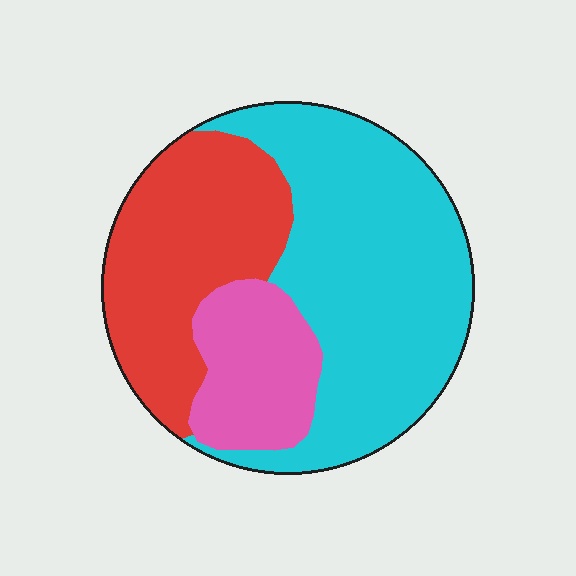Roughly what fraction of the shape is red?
Red takes up about one third (1/3) of the shape.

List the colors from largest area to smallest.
From largest to smallest: cyan, red, pink.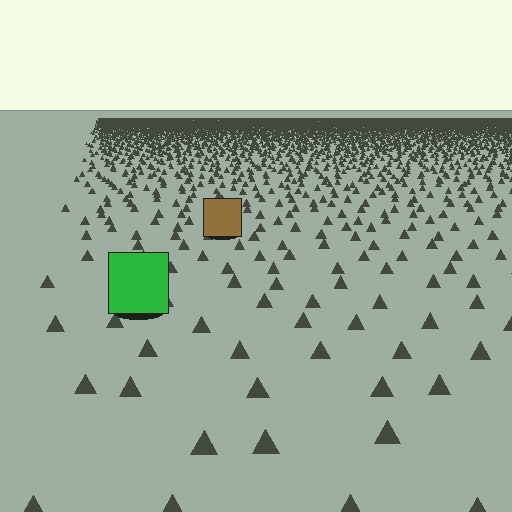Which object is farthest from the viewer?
The brown square is farthest from the viewer. It appears smaller and the ground texture around it is denser.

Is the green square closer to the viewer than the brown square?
Yes. The green square is closer — you can tell from the texture gradient: the ground texture is coarser near it.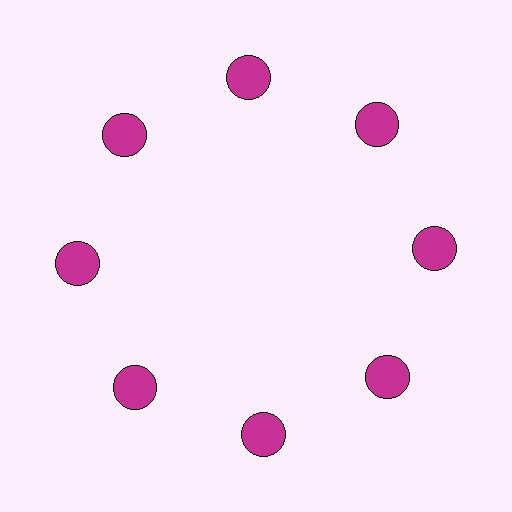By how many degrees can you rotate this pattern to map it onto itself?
The pattern maps onto itself every 45 degrees of rotation.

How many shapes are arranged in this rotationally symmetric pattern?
There are 8 shapes, arranged in 8 groups of 1.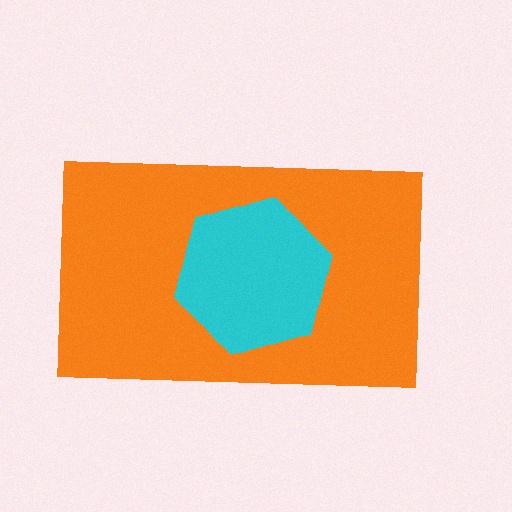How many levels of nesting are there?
2.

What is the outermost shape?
The orange rectangle.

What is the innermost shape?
The cyan hexagon.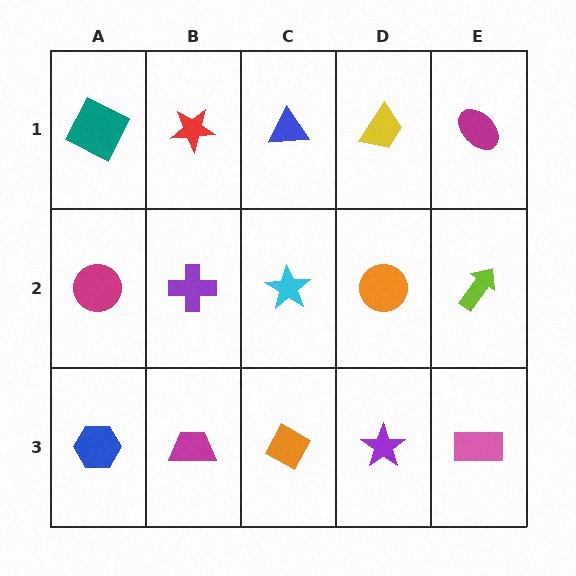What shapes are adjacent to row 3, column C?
A cyan star (row 2, column C), a magenta trapezoid (row 3, column B), a purple star (row 3, column D).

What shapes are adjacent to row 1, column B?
A purple cross (row 2, column B), a teal square (row 1, column A), a blue triangle (row 1, column C).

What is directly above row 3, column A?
A magenta circle.